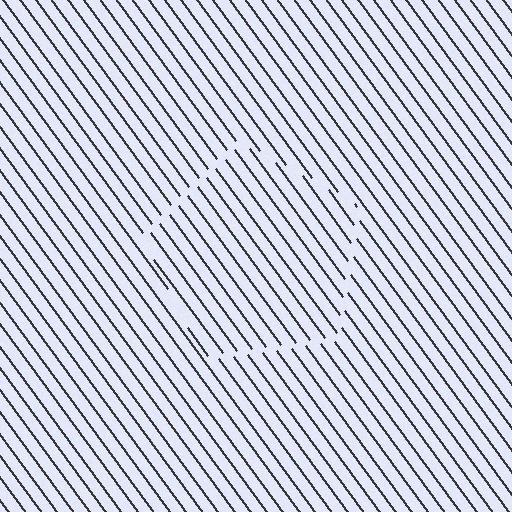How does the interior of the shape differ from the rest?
The interior of the shape contains the same grating, shifted by half a period — the contour is defined by the phase discontinuity where line-ends from the inner and outer gratings abut.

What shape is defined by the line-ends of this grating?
An illusory pentagon. The interior of the shape contains the same grating, shifted by half a period — the contour is defined by the phase discontinuity where line-ends from the inner and outer gratings abut.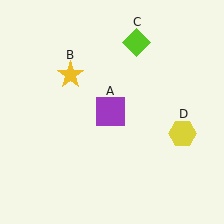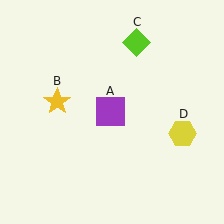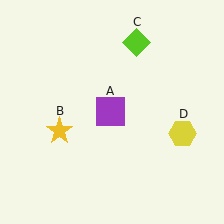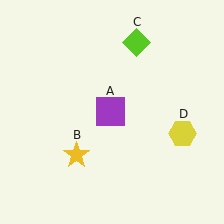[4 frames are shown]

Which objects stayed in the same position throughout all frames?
Purple square (object A) and lime diamond (object C) and yellow hexagon (object D) remained stationary.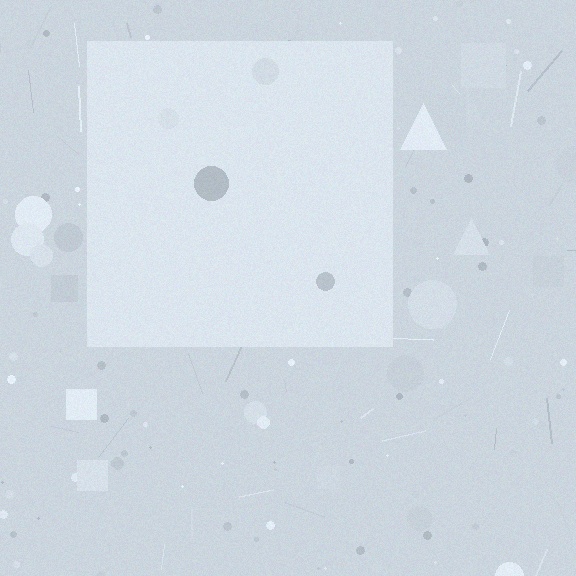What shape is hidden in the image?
A square is hidden in the image.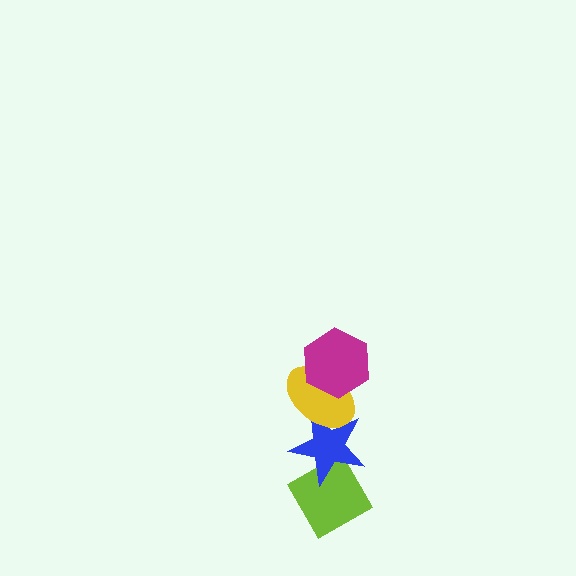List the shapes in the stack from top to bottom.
From top to bottom: the magenta hexagon, the yellow ellipse, the blue star, the lime diamond.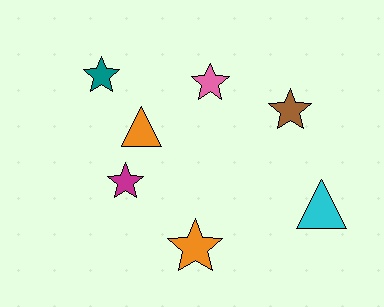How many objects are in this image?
There are 7 objects.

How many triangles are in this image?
There are 2 triangles.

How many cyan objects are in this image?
There is 1 cyan object.